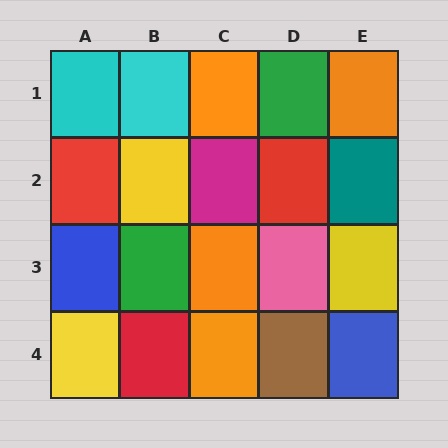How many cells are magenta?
1 cell is magenta.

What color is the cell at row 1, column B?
Cyan.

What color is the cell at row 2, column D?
Red.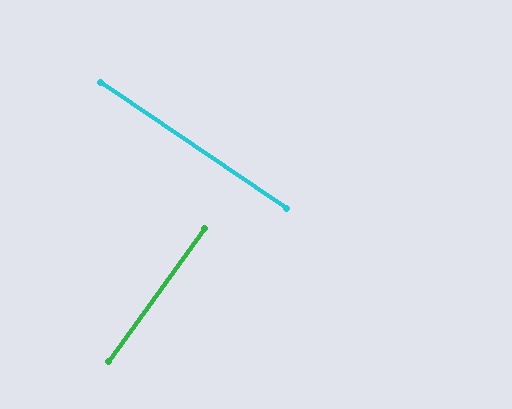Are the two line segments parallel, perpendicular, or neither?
Perpendicular — they meet at approximately 89°.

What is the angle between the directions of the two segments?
Approximately 89 degrees.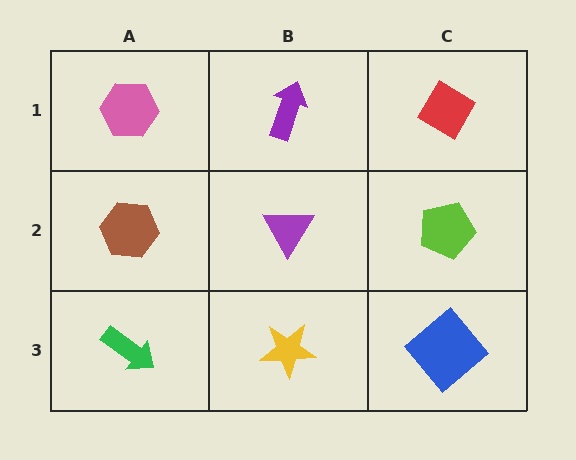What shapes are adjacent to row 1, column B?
A purple triangle (row 2, column B), a pink hexagon (row 1, column A), a red diamond (row 1, column C).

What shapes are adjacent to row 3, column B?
A purple triangle (row 2, column B), a green arrow (row 3, column A), a blue diamond (row 3, column C).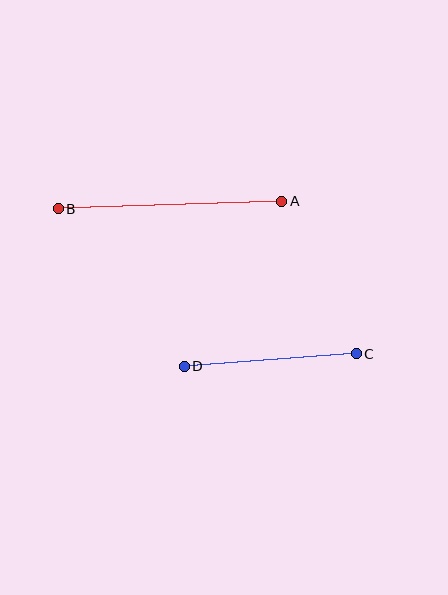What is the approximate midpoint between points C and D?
The midpoint is at approximately (270, 360) pixels.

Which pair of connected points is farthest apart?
Points A and B are farthest apart.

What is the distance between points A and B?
The distance is approximately 223 pixels.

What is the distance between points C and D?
The distance is approximately 173 pixels.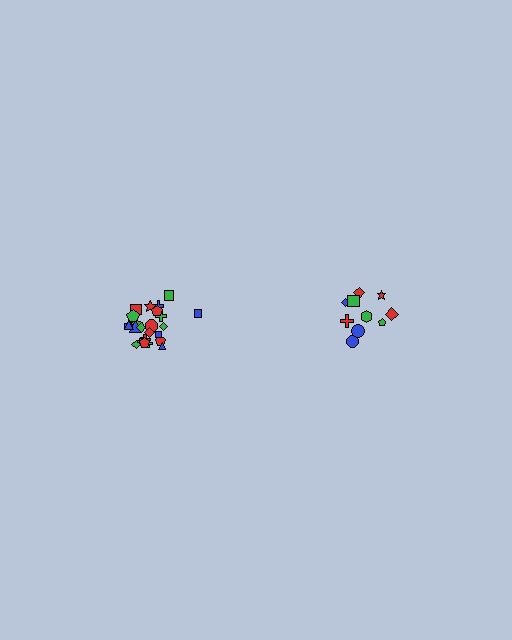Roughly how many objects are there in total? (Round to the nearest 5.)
Roughly 35 objects in total.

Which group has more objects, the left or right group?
The left group.